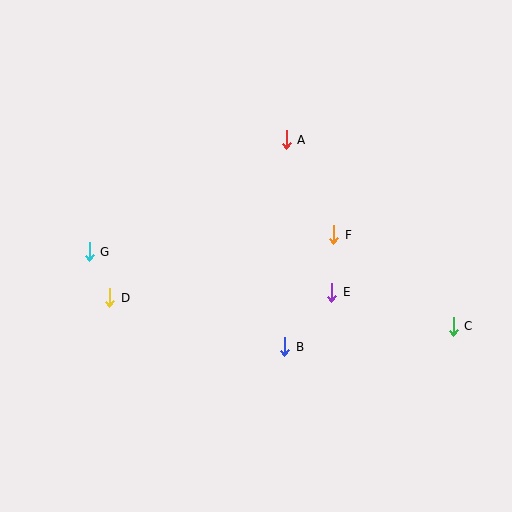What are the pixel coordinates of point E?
Point E is at (332, 292).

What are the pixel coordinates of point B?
Point B is at (285, 347).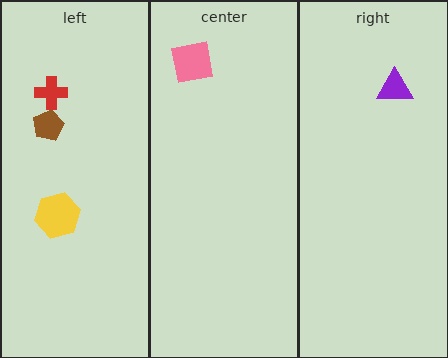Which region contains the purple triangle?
The right region.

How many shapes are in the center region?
1.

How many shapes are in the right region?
1.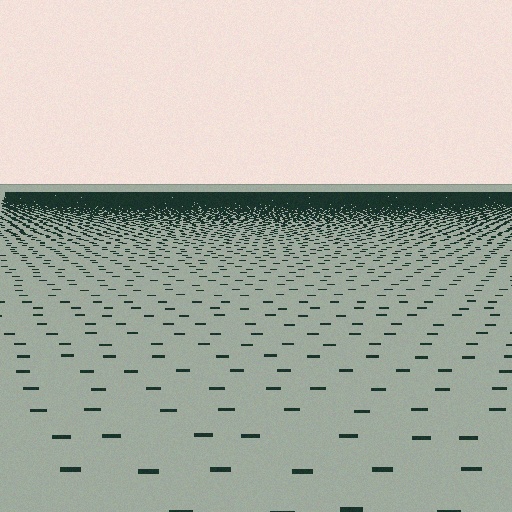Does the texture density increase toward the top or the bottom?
Density increases toward the top.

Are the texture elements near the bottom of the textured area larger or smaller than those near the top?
Larger. Near the bottom, elements are closer to the viewer and appear at a bigger on-screen size.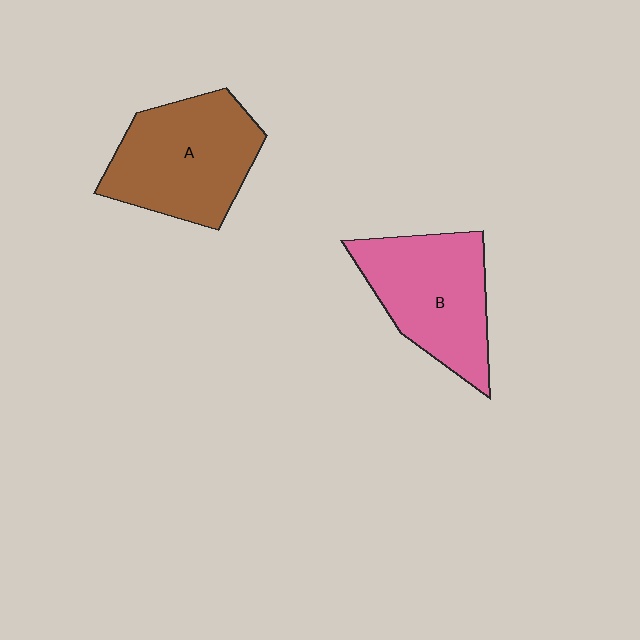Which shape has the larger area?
Shape A (brown).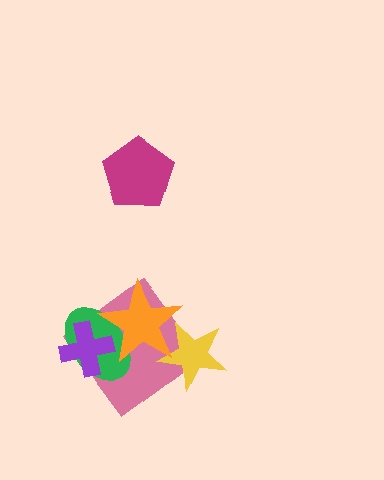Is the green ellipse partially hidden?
Yes, it is partially covered by another shape.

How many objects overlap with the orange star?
4 objects overlap with the orange star.